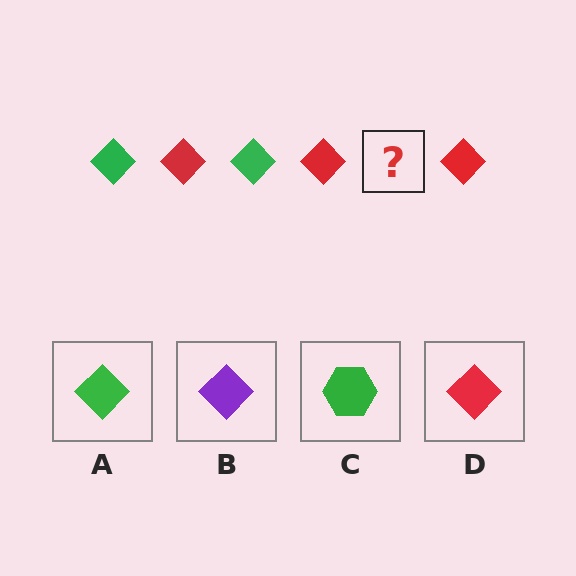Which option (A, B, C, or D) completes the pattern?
A.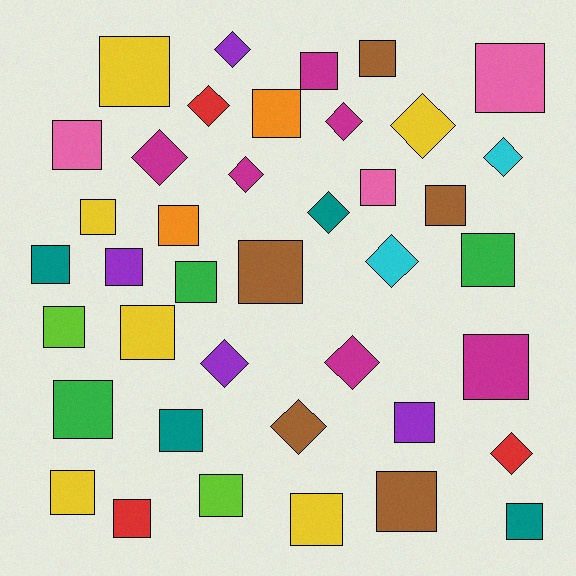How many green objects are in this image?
There are 3 green objects.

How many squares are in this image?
There are 27 squares.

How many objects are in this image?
There are 40 objects.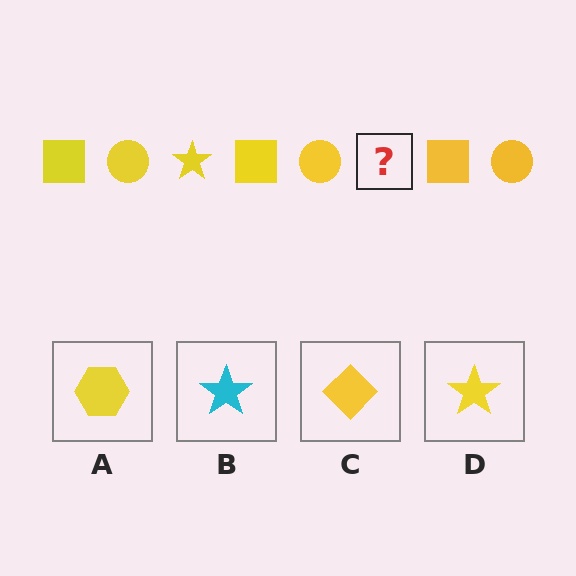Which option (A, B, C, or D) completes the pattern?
D.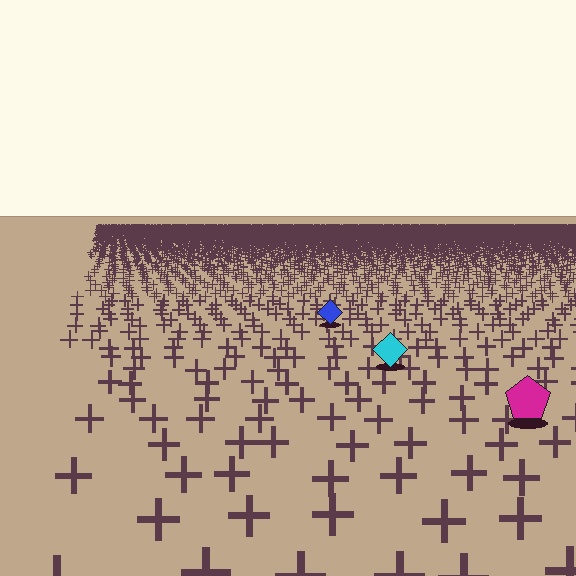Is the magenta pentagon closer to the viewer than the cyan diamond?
Yes. The magenta pentagon is closer — you can tell from the texture gradient: the ground texture is coarser near it.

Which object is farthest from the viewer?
The blue diamond is farthest from the viewer. It appears smaller and the ground texture around it is denser.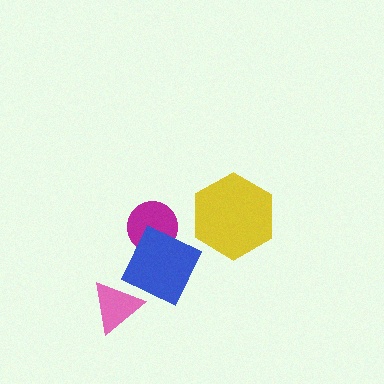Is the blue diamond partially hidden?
No, no other shape covers it.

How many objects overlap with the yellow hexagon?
0 objects overlap with the yellow hexagon.